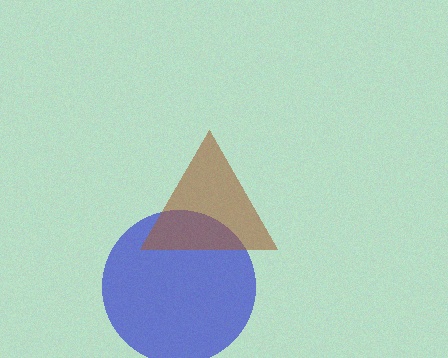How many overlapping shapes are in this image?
There are 2 overlapping shapes in the image.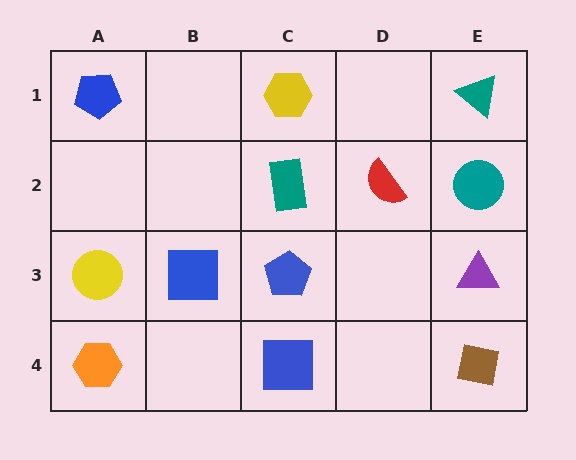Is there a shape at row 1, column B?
No, that cell is empty.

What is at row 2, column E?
A teal circle.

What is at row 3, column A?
A yellow circle.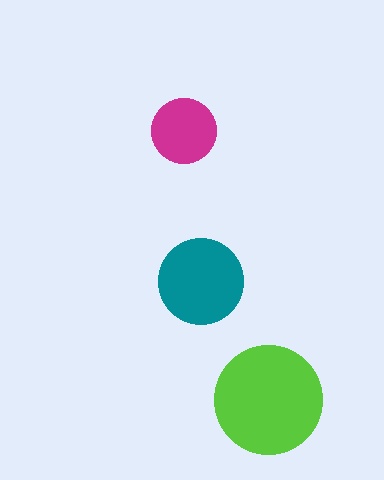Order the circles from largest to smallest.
the lime one, the teal one, the magenta one.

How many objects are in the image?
There are 3 objects in the image.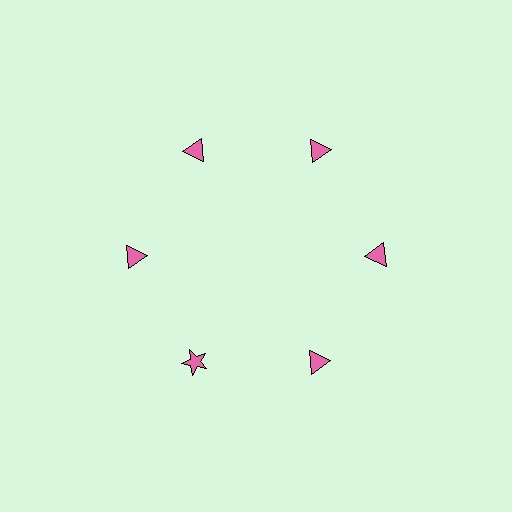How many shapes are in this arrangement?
There are 6 shapes arranged in a ring pattern.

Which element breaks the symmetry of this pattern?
The pink star at roughly the 7 o'clock position breaks the symmetry. All other shapes are pink triangles.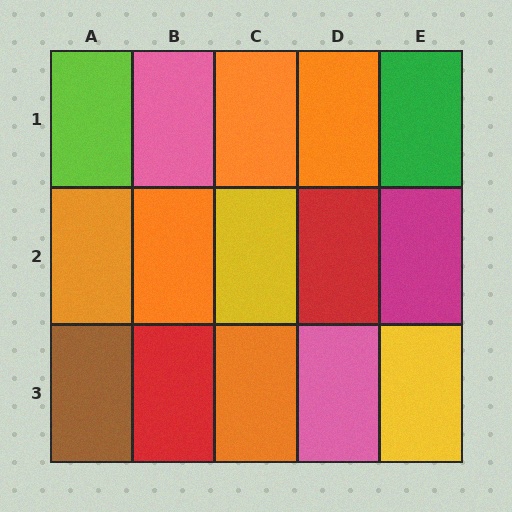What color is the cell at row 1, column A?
Lime.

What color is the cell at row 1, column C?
Orange.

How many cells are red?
2 cells are red.